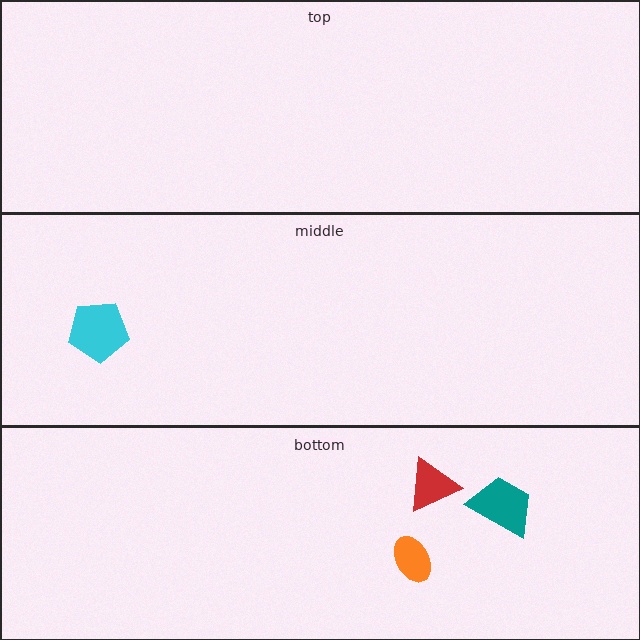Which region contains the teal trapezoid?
The bottom region.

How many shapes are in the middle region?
1.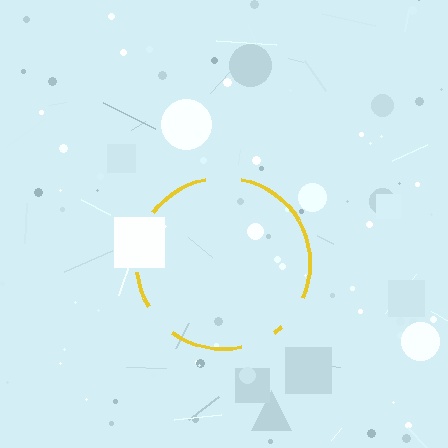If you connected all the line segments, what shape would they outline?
They would outline a circle.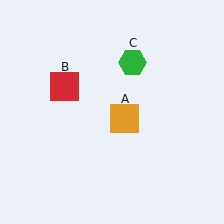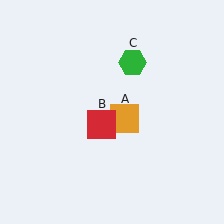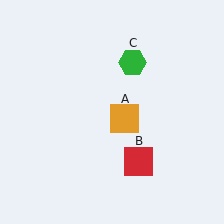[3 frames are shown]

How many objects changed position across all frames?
1 object changed position: red square (object B).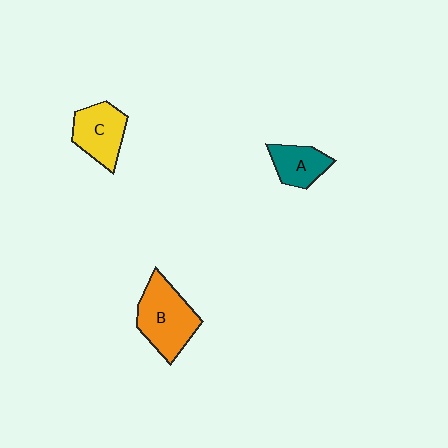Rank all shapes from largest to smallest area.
From largest to smallest: B (orange), C (yellow), A (teal).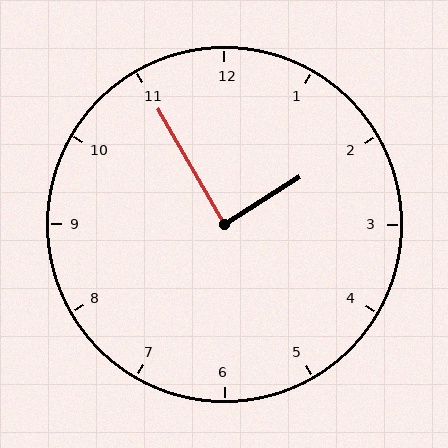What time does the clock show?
1:55.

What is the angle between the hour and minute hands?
Approximately 88 degrees.